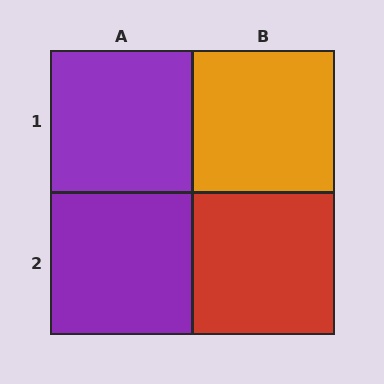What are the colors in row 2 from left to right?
Purple, red.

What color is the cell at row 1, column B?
Orange.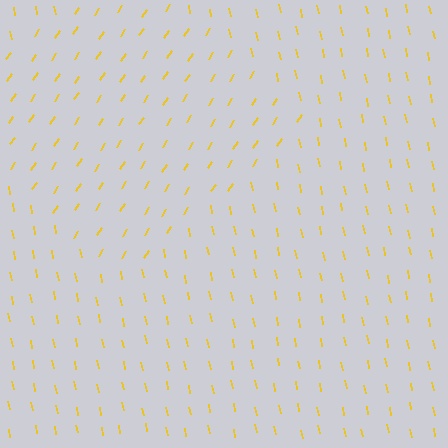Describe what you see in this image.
The image is filled with small yellow line segments. A diamond region in the image has lines oriented differently from the surrounding lines, creating a visible texture boundary.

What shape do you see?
I see a diamond.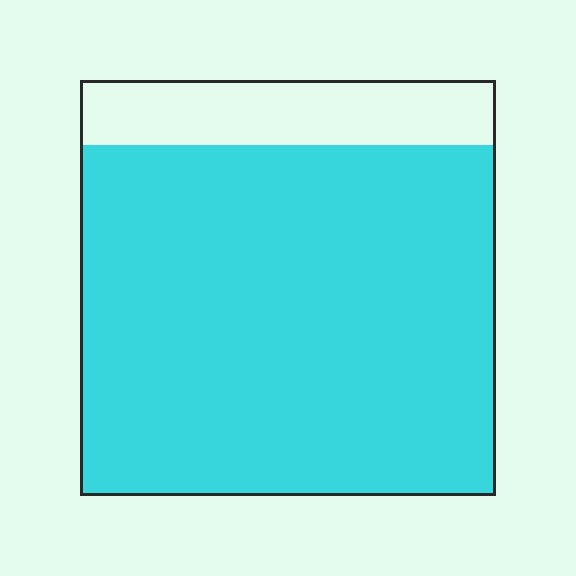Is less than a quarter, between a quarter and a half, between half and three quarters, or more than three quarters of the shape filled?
More than three quarters.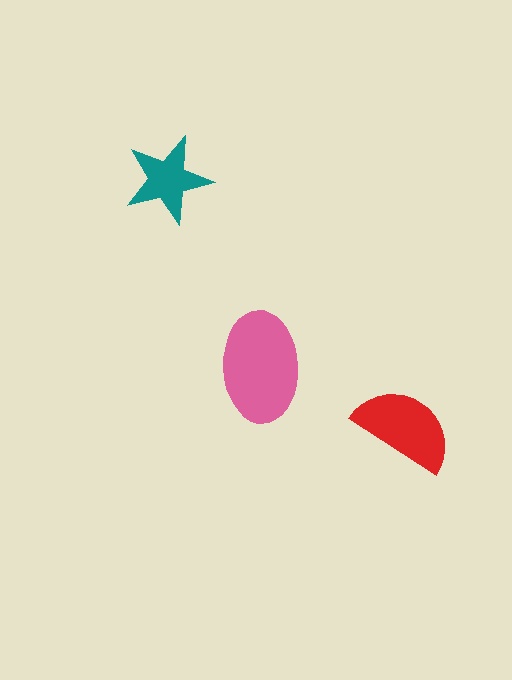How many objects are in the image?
There are 3 objects in the image.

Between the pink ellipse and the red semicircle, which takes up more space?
The pink ellipse.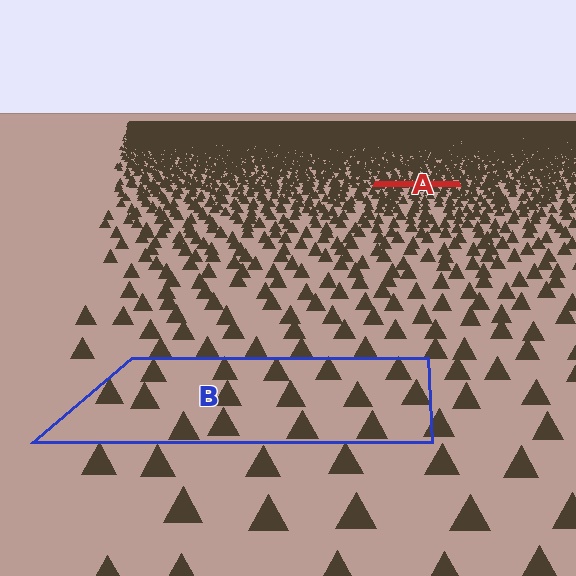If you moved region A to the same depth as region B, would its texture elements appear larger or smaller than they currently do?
They would appear larger. At a closer depth, the same texture elements are projected at a bigger on-screen size.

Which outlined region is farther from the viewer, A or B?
Region A is farther from the viewer — the texture elements inside it appear smaller and more densely packed.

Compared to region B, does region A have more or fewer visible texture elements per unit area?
Region A has more texture elements per unit area — they are packed more densely because it is farther away.